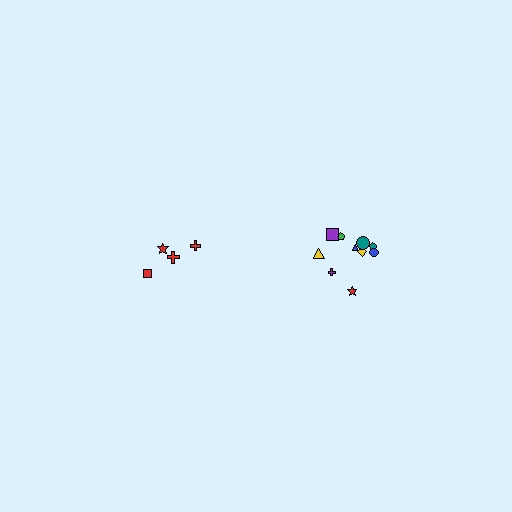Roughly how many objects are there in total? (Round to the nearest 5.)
Roughly 15 objects in total.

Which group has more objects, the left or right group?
The right group.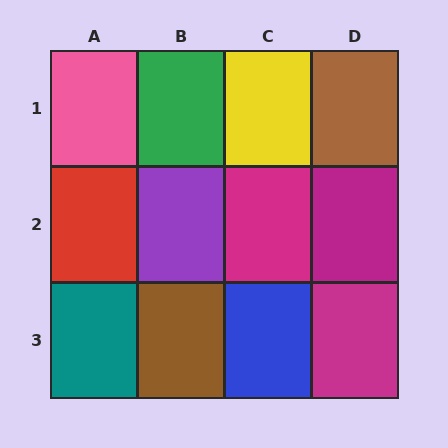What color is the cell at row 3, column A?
Teal.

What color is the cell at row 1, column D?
Brown.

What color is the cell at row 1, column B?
Green.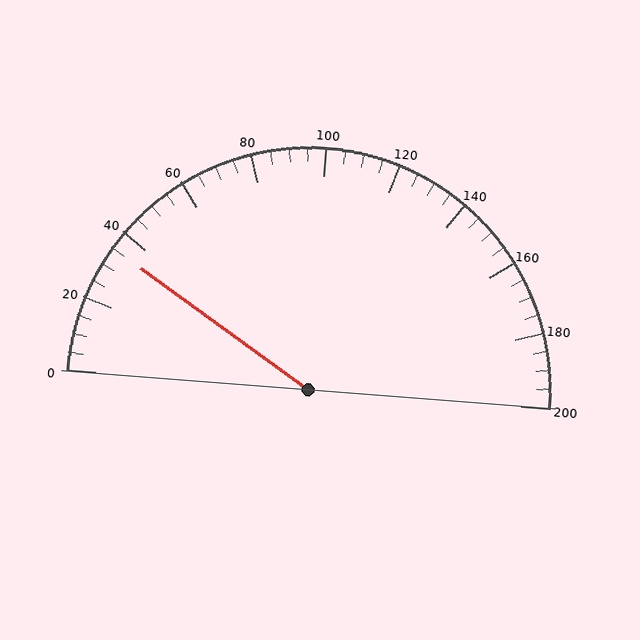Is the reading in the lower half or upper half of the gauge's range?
The reading is in the lower half of the range (0 to 200).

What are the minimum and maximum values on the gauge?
The gauge ranges from 0 to 200.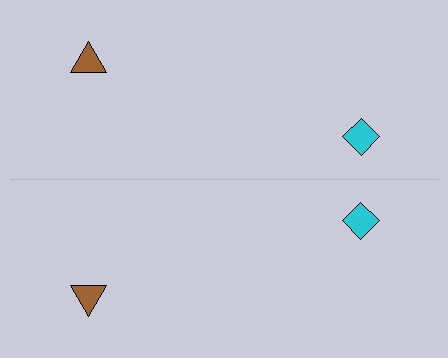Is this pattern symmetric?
Yes, this pattern has bilateral (reflection) symmetry.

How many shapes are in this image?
There are 4 shapes in this image.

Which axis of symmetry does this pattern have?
The pattern has a horizontal axis of symmetry running through the center of the image.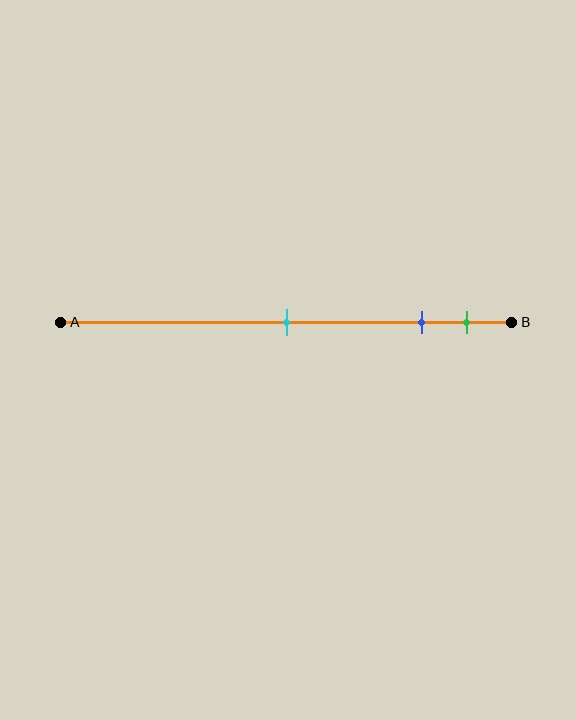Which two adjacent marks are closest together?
The blue and green marks are the closest adjacent pair.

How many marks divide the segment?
There are 3 marks dividing the segment.